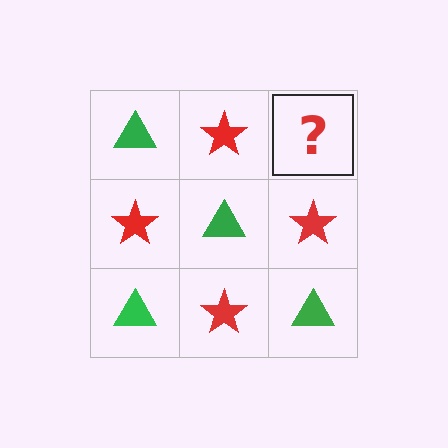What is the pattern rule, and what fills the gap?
The rule is that it alternates green triangle and red star in a checkerboard pattern. The gap should be filled with a green triangle.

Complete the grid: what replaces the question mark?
The question mark should be replaced with a green triangle.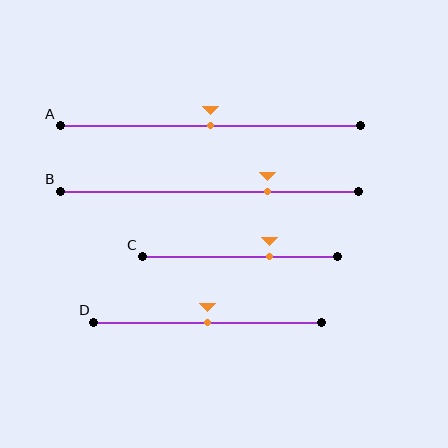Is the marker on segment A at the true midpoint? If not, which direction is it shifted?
Yes, the marker on segment A is at the true midpoint.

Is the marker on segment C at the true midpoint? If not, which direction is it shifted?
No, the marker on segment C is shifted to the right by about 16% of the segment length.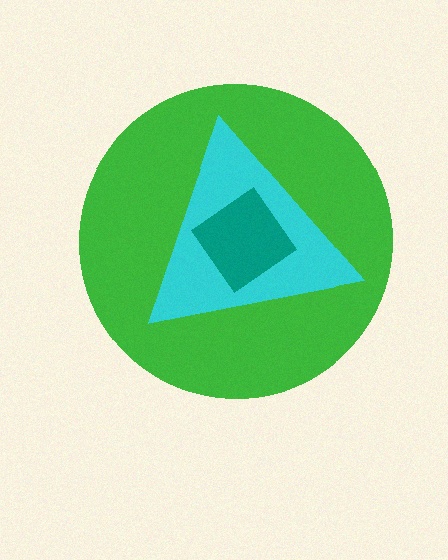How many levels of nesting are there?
3.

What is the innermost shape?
The teal diamond.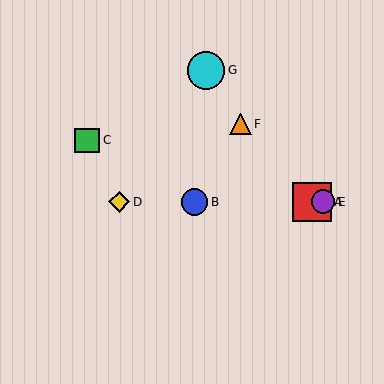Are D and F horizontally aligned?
No, D is at y≈202 and F is at y≈124.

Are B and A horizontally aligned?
Yes, both are at y≈202.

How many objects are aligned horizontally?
4 objects (A, B, D, E) are aligned horizontally.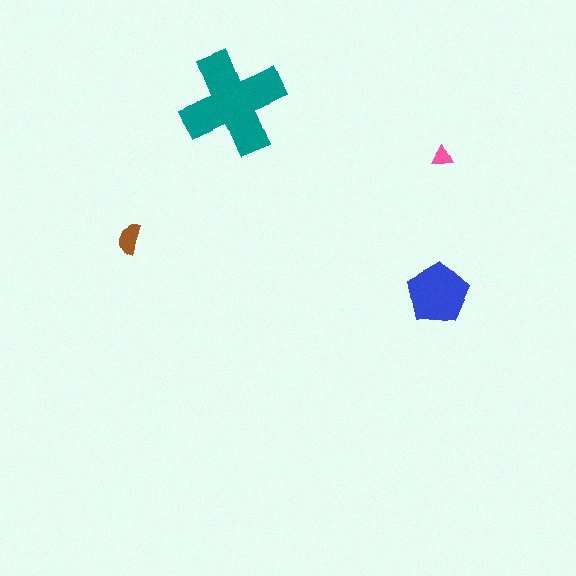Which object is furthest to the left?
The brown semicircle is leftmost.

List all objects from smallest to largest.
The pink triangle, the brown semicircle, the blue pentagon, the teal cross.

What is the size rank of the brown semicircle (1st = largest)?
3rd.